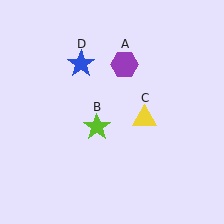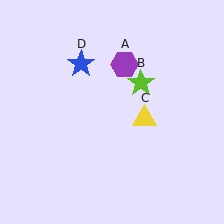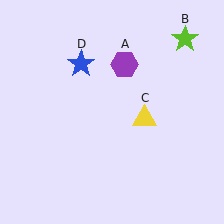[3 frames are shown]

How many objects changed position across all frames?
1 object changed position: lime star (object B).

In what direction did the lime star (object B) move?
The lime star (object B) moved up and to the right.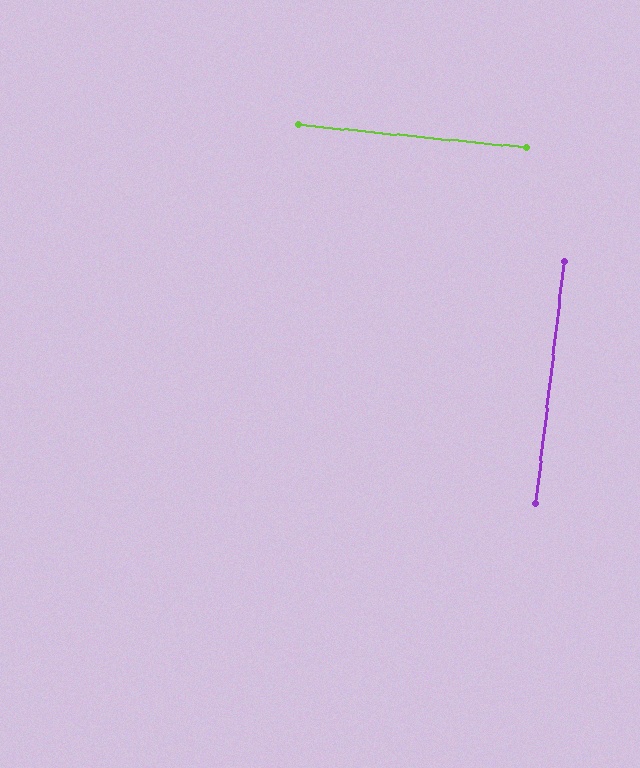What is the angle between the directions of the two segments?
Approximately 89 degrees.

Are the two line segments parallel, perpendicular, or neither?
Perpendicular — they meet at approximately 89°.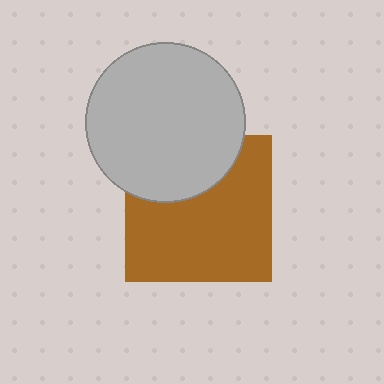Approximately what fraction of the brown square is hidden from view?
Roughly 31% of the brown square is hidden behind the light gray circle.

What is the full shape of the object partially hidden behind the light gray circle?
The partially hidden object is a brown square.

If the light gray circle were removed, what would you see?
You would see the complete brown square.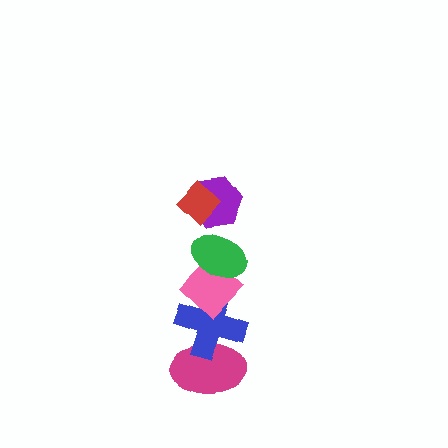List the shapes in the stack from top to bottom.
From top to bottom: the red diamond, the purple hexagon, the green ellipse, the pink diamond, the blue cross, the magenta ellipse.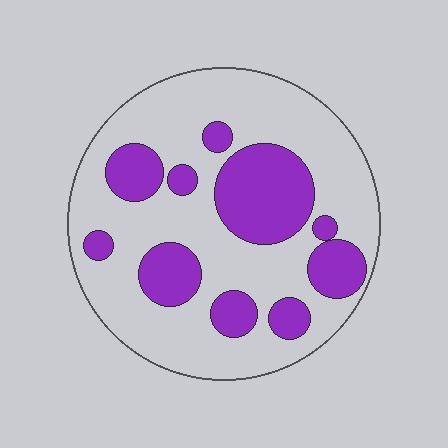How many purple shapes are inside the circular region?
10.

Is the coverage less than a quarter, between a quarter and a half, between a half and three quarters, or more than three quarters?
Between a quarter and a half.